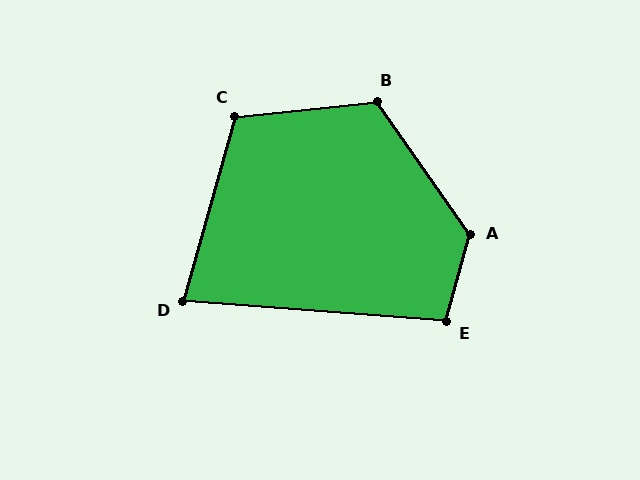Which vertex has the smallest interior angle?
D, at approximately 79 degrees.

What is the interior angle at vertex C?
Approximately 112 degrees (obtuse).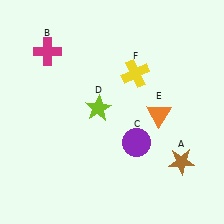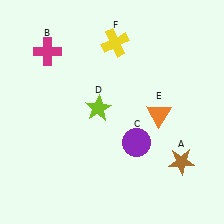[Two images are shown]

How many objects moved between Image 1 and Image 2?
1 object moved between the two images.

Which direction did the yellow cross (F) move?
The yellow cross (F) moved up.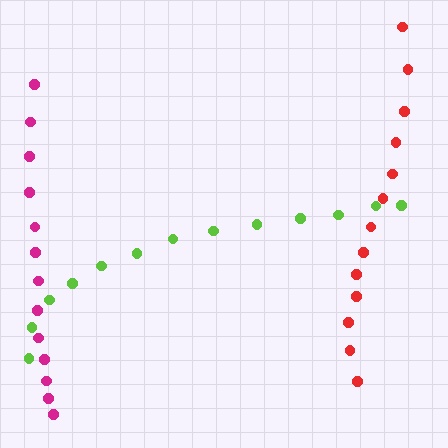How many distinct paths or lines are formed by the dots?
There are 3 distinct paths.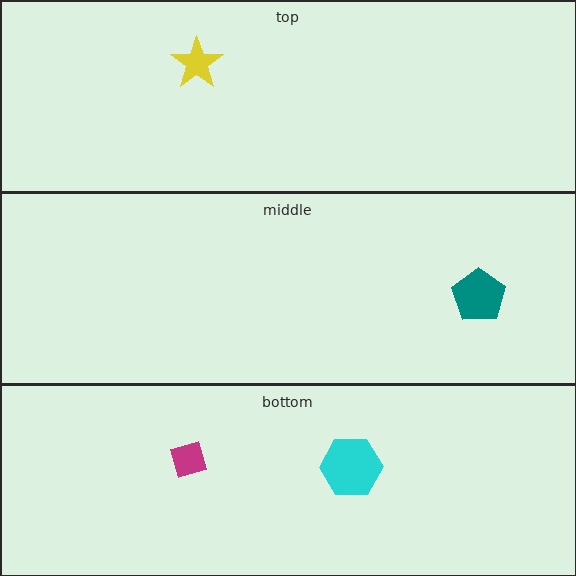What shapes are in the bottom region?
The magenta diamond, the cyan hexagon.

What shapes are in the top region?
The yellow star.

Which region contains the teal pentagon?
The middle region.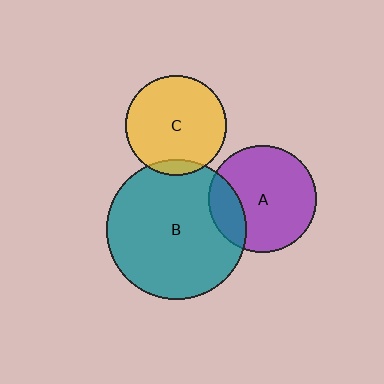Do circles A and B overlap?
Yes.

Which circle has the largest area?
Circle B (teal).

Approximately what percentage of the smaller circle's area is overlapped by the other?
Approximately 20%.